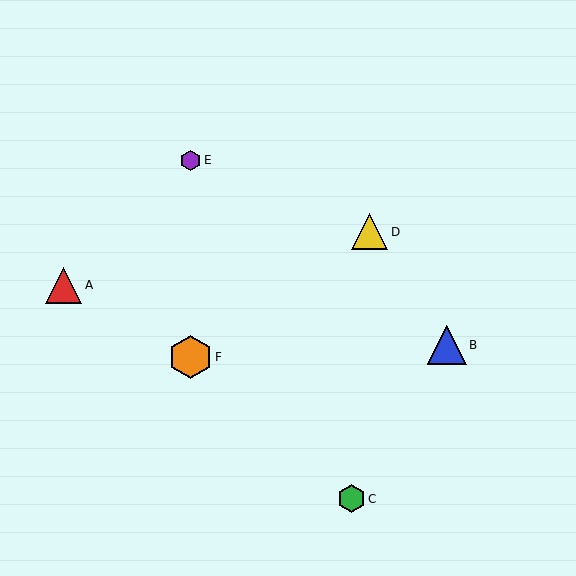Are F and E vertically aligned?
Yes, both are at x≈191.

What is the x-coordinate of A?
Object A is at x≈64.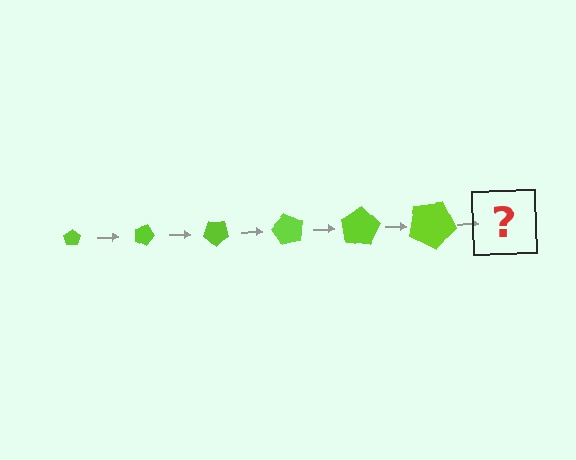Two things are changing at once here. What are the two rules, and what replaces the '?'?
The two rules are that the pentagon grows larger each step and it rotates 20 degrees each step. The '?' should be a pentagon, larger than the previous one and rotated 120 degrees from the start.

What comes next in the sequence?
The next element should be a pentagon, larger than the previous one and rotated 120 degrees from the start.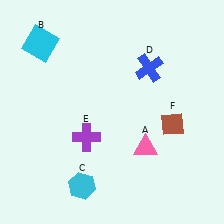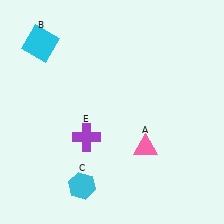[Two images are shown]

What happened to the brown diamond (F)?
The brown diamond (F) was removed in Image 2. It was in the bottom-right area of Image 1.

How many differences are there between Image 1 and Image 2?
There are 2 differences between the two images.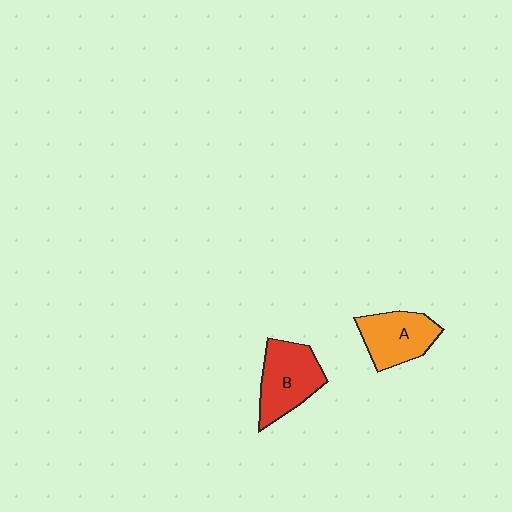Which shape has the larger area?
Shape B (red).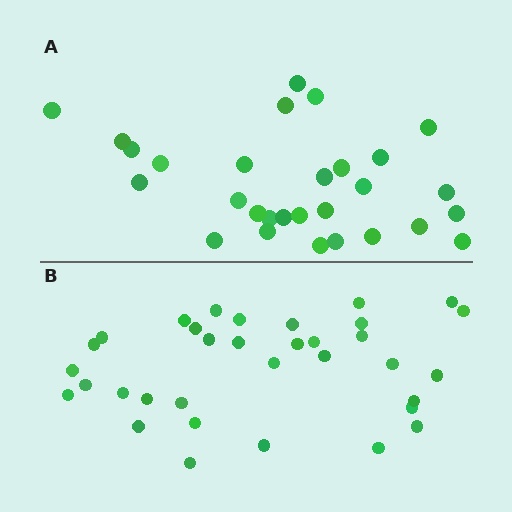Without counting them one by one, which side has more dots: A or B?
Region B (the bottom region) has more dots.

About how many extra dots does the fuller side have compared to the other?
Region B has about 5 more dots than region A.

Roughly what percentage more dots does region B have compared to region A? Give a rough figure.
About 15% more.